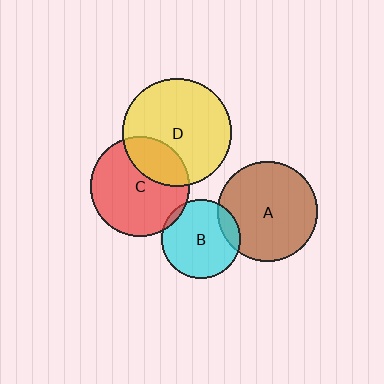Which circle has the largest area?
Circle D (yellow).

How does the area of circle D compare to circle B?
Approximately 1.9 times.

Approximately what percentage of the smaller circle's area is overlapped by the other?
Approximately 30%.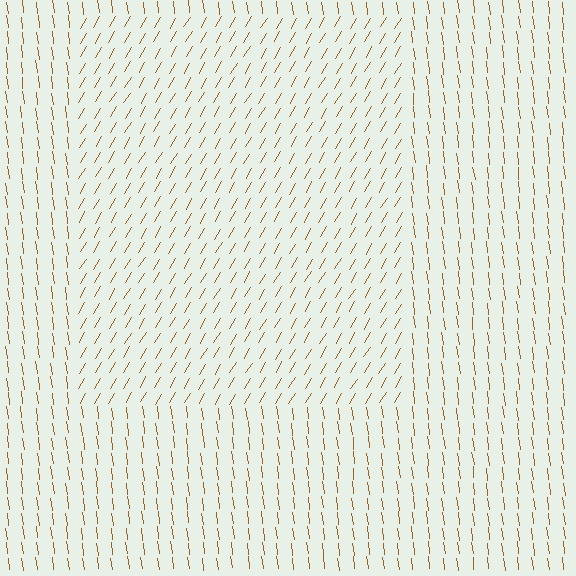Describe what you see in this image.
The image is filled with small brown line segments. A rectangle region in the image has lines oriented differently from the surrounding lines, creating a visible texture boundary.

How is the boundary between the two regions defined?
The boundary is defined purely by a change in line orientation (approximately 38 degrees difference). All lines are the same color and thickness.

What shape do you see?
I see a rectangle.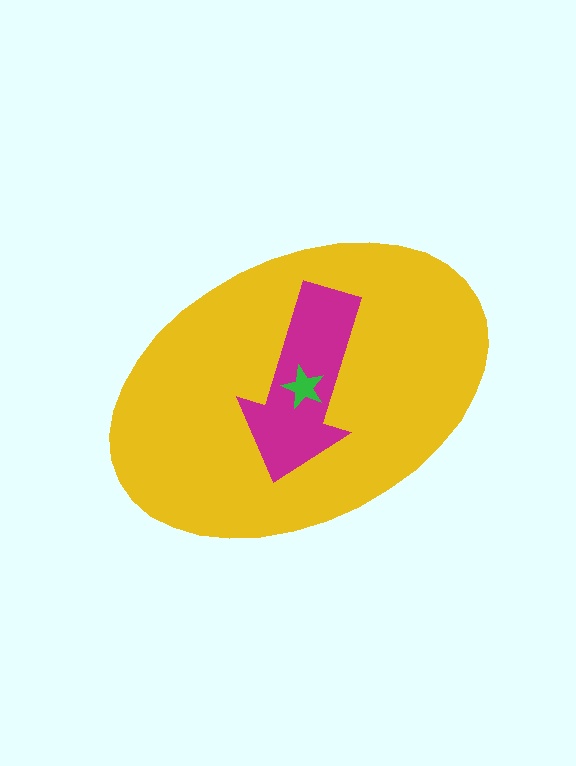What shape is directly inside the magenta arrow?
The green star.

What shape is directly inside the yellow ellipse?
The magenta arrow.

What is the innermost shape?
The green star.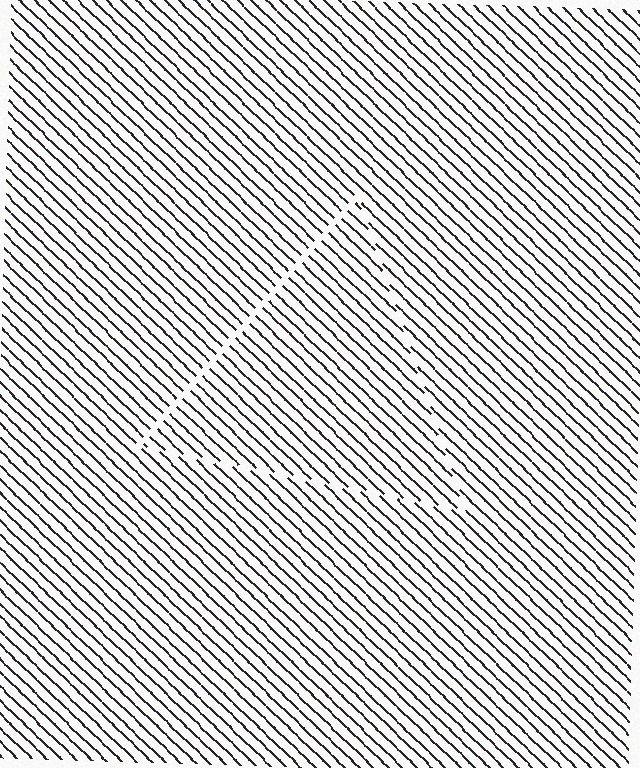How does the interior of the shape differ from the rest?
The interior of the shape contains the same grating, shifted by half a period — the contour is defined by the phase discontinuity where line-ends from the inner and outer gratings abut.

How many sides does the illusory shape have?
3 sides — the line-ends trace a triangle.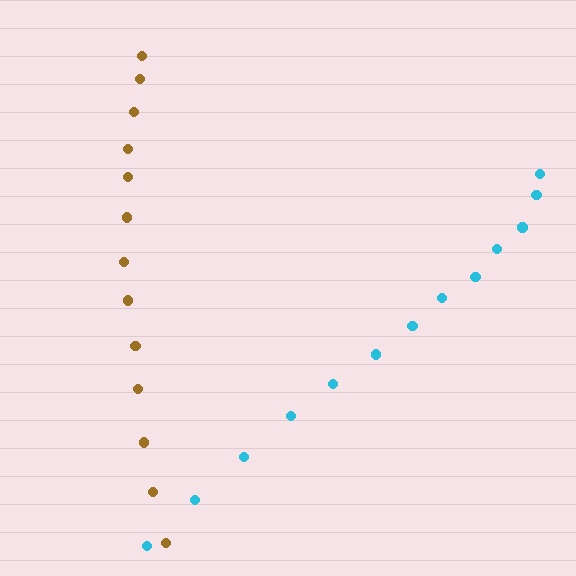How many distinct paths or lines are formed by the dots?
There are 2 distinct paths.